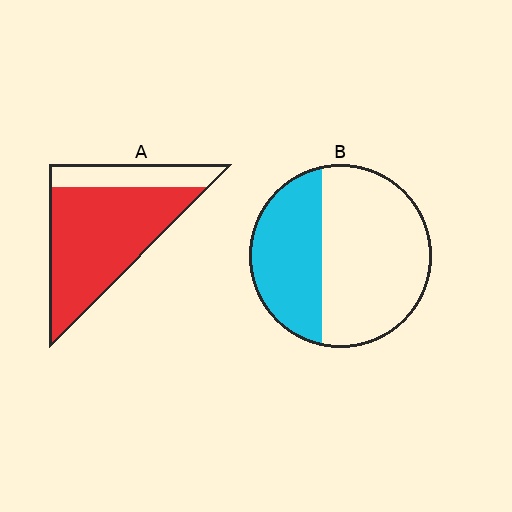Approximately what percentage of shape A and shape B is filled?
A is approximately 75% and B is approximately 35%.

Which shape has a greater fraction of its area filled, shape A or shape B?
Shape A.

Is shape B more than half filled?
No.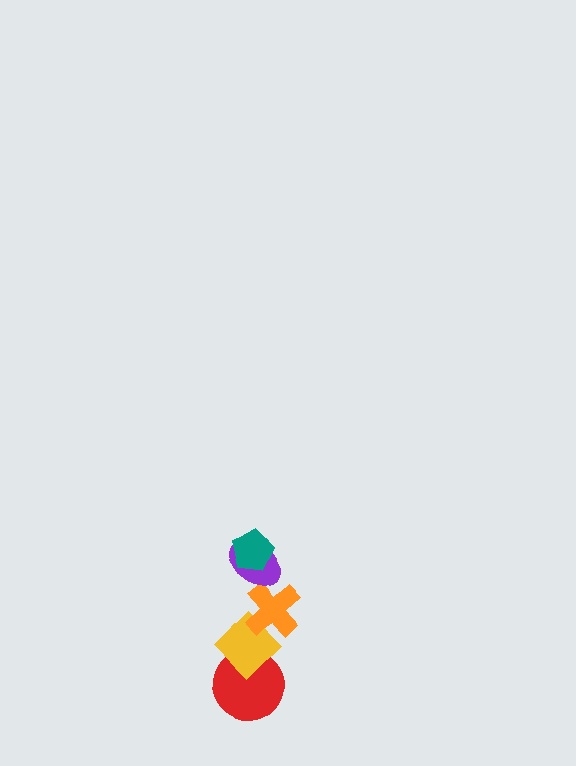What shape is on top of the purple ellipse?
The teal pentagon is on top of the purple ellipse.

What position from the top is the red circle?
The red circle is 5th from the top.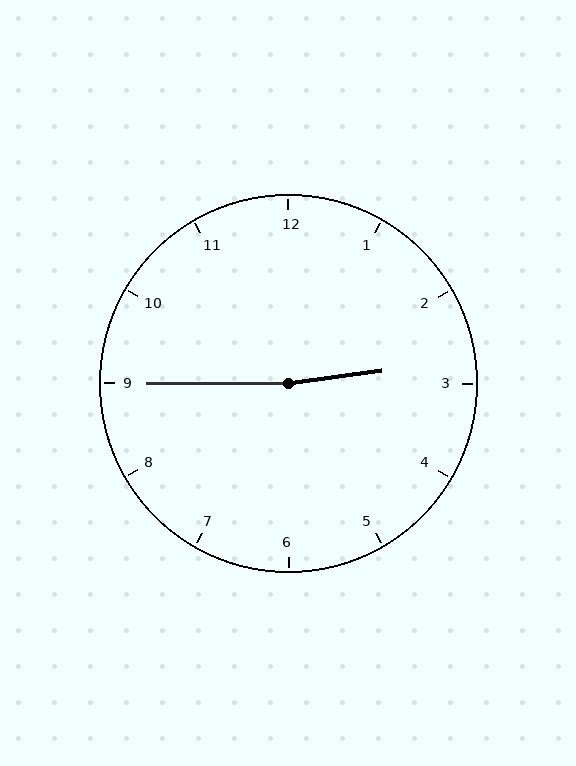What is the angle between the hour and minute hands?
Approximately 172 degrees.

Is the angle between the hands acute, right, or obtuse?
It is obtuse.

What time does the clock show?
2:45.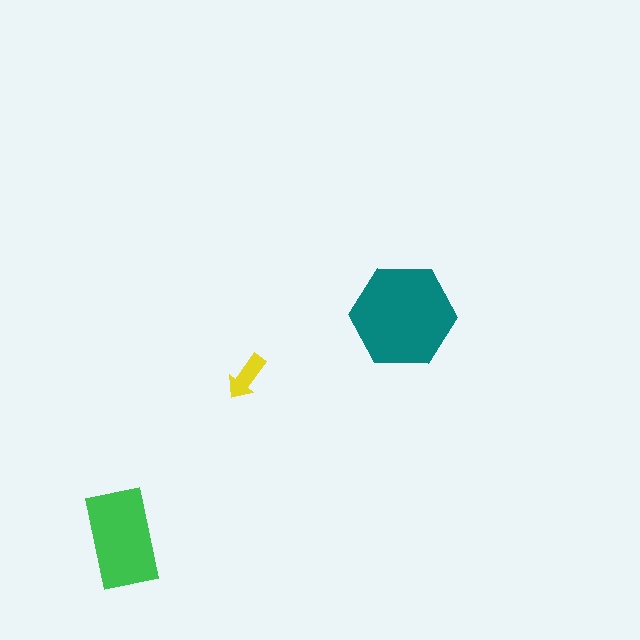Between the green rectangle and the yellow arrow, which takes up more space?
The green rectangle.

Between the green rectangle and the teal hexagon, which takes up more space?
The teal hexagon.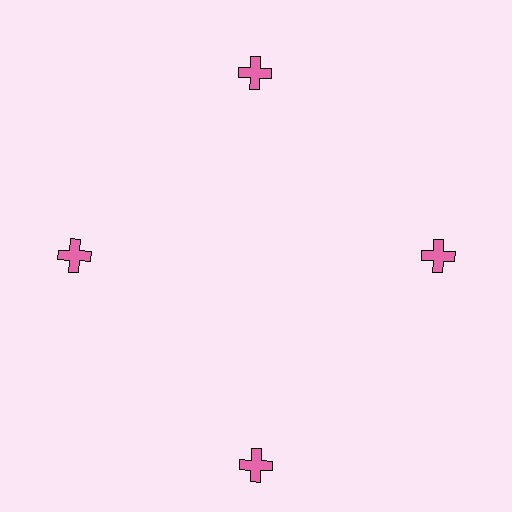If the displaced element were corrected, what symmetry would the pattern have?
It would have 4-fold rotational symmetry — the pattern would map onto itself every 90 degrees.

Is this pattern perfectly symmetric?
No. The 4 pink crosses are arranged in a ring, but one element near the 6 o'clock position is pushed outward from the center, breaking the 4-fold rotational symmetry.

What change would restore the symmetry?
The symmetry would be restored by moving it inward, back onto the ring so that all 4 crosses sit at equal angles and equal distance from the center.